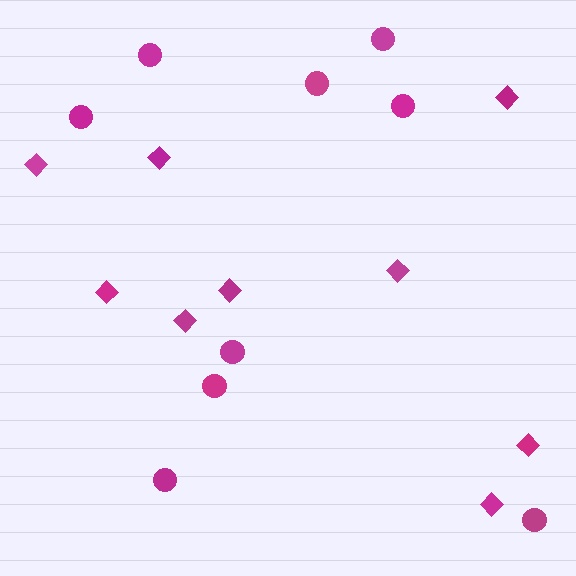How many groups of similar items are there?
There are 2 groups: one group of circles (9) and one group of diamonds (9).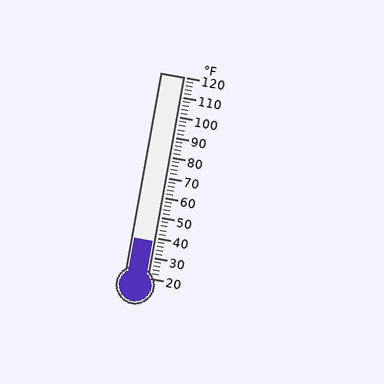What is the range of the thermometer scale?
The thermometer scale ranges from 20°F to 120°F.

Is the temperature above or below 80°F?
The temperature is below 80°F.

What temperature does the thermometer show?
The thermometer shows approximately 38°F.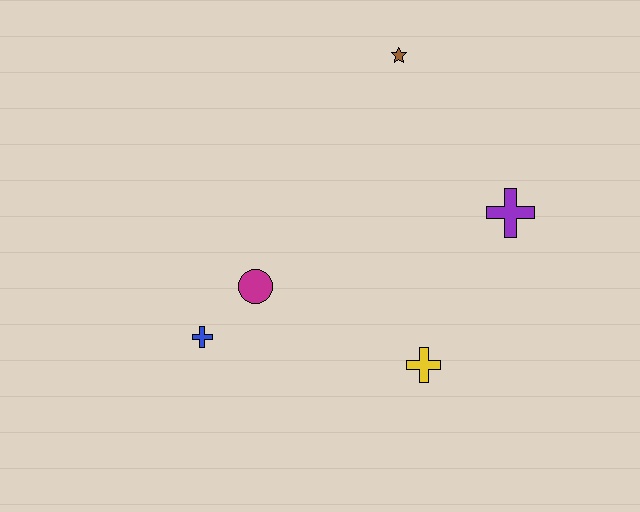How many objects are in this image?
There are 5 objects.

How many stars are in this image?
There is 1 star.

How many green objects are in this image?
There are no green objects.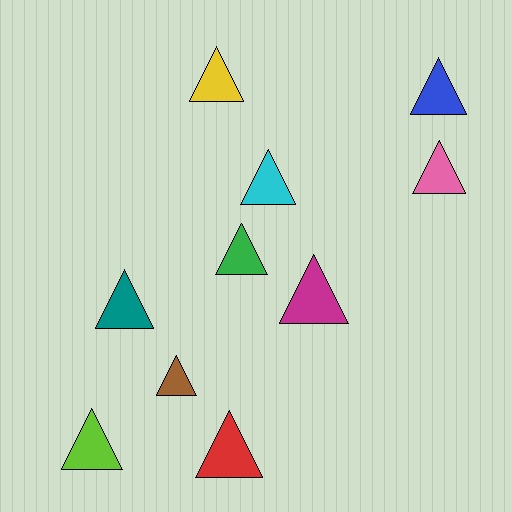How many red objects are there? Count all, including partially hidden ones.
There is 1 red object.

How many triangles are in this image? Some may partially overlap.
There are 10 triangles.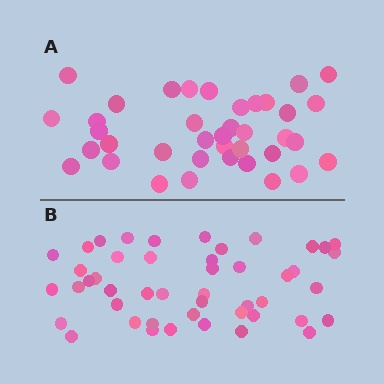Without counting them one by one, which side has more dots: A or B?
Region B (the bottom region) has more dots.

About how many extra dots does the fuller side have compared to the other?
Region B has roughly 8 or so more dots than region A.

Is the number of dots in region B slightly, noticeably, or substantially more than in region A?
Region B has only slightly more — the two regions are fairly close. The ratio is roughly 1.2 to 1.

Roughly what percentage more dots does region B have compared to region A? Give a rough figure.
About 25% more.